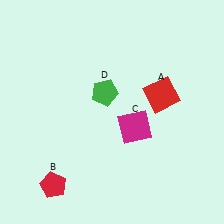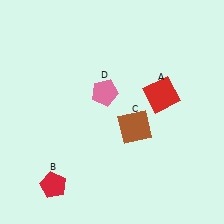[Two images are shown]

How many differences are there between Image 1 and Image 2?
There are 2 differences between the two images.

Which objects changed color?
C changed from magenta to brown. D changed from green to pink.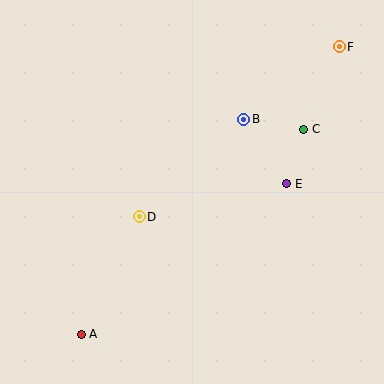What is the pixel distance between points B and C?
The distance between B and C is 61 pixels.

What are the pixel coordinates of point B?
Point B is at (244, 119).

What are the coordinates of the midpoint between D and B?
The midpoint between D and B is at (192, 168).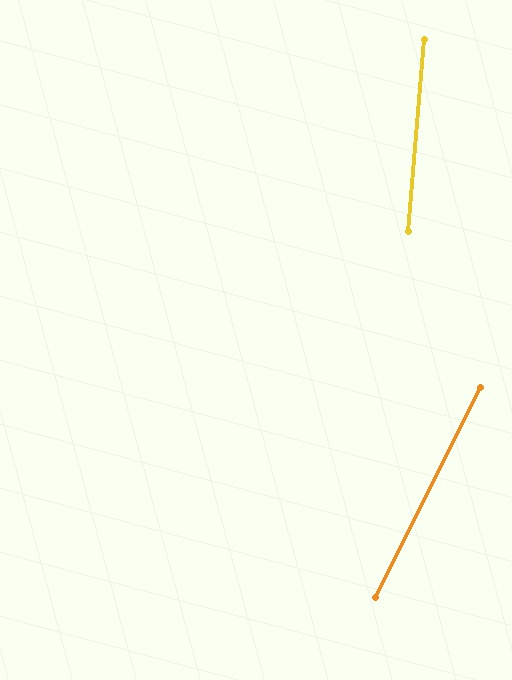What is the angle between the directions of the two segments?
Approximately 22 degrees.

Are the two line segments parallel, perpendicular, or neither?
Neither parallel nor perpendicular — they differ by about 22°.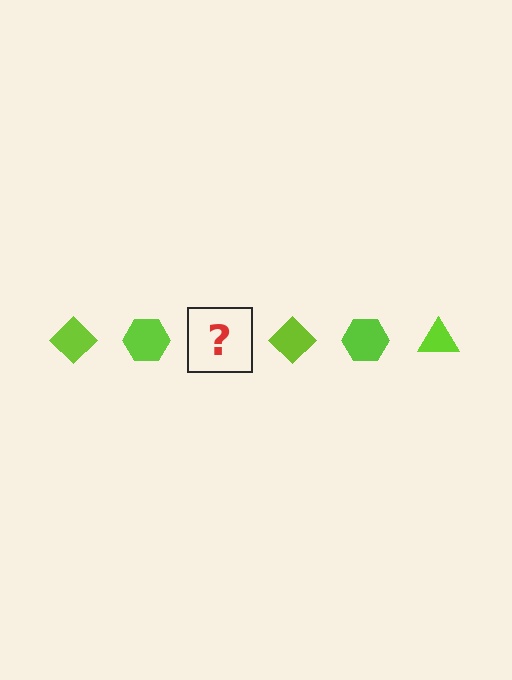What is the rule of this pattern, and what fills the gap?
The rule is that the pattern cycles through diamond, hexagon, triangle shapes in lime. The gap should be filled with a lime triangle.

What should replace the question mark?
The question mark should be replaced with a lime triangle.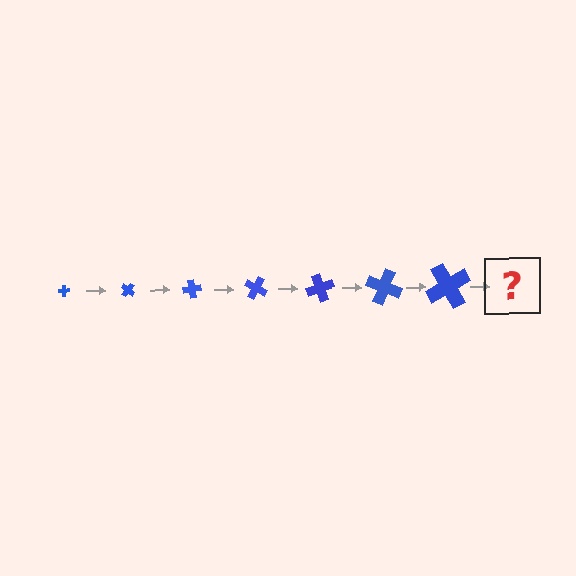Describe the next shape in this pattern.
It should be a cross, larger than the previous one and rotated 280 degrees from the start.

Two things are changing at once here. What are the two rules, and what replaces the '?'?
The two rules are that the cross grows larger each step and it rotates 40 degrees each step. The '?' should be a cross, larger than the previous one and rotated 280 degrees from the start.